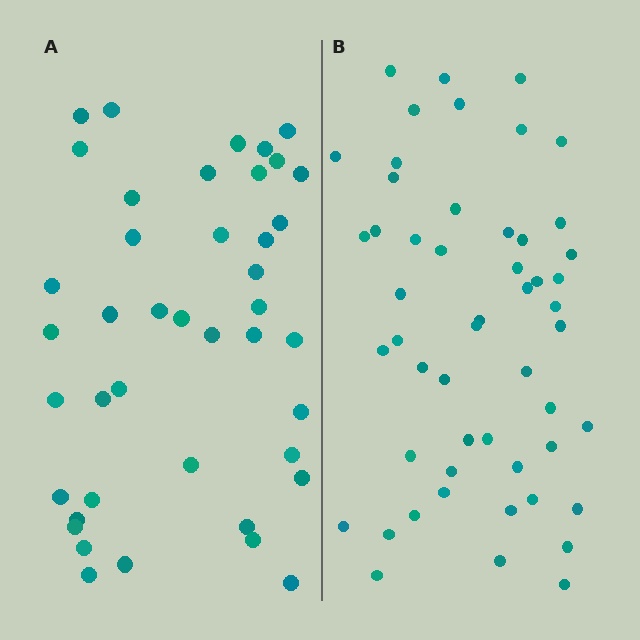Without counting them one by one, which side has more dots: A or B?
Region B (the right region) has more dots.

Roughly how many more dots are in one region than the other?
Region B has roughly 10 or so more dots than region A.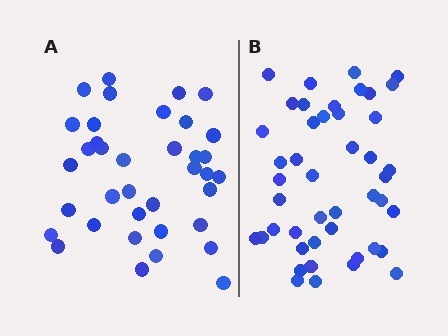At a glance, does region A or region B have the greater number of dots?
Region B (the right region) has more dots.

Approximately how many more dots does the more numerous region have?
Region B has roughly 8 or so more dots than region A.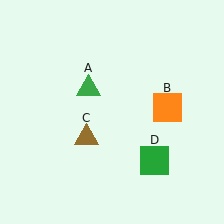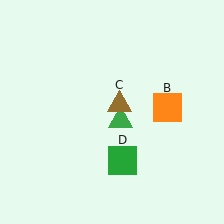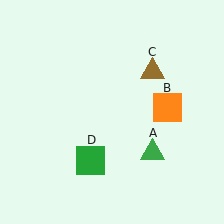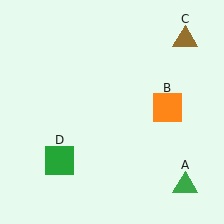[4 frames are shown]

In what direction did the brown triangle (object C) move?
The brown triangle (object C) moved up and to the right.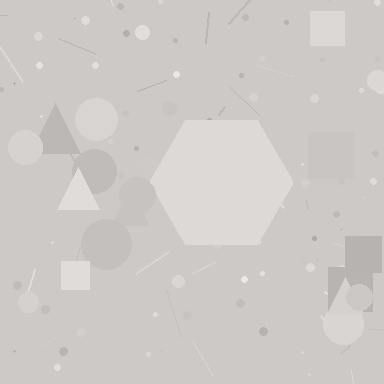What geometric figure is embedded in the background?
A hexagon is embedded in the background.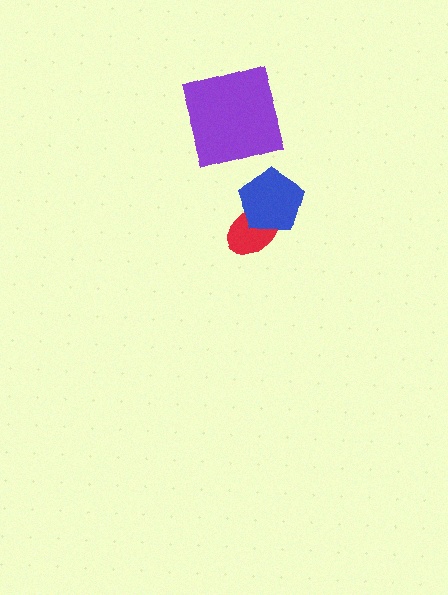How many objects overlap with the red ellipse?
1 object overlaps with the red ellipse.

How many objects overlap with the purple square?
0 objects overlap with the purple square.